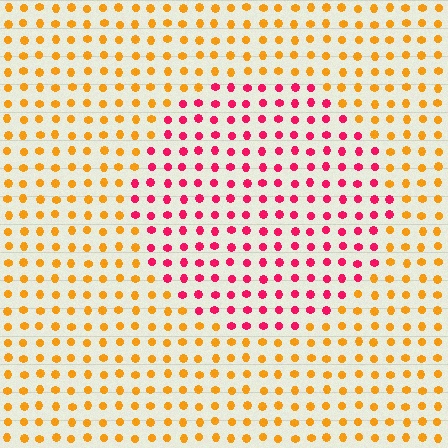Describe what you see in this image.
The image is filled with small orange elements in a uniform arrangement. A circle-shaped region is visible where the elements are tinted to a slightly different hue, forming a subtle color boundary.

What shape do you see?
I see a circle.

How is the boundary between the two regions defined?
The boundary is defined purely by a slight shift in hue (about 58 degrees). Spacing, size, and orientation are identical on both sides.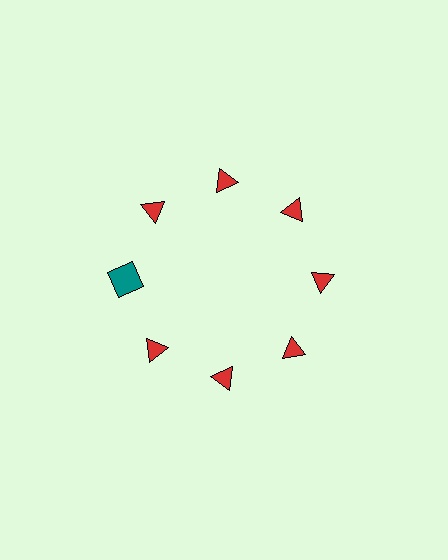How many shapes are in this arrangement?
There are 8 shapes arranged in a ring pattern.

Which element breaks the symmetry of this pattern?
The teal square at roughly the 9 o'clock position breaks the symmetry. All other shapes are red triangles.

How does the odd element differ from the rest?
It differs in both color (teal instead of red) and shape (square instead of triangle).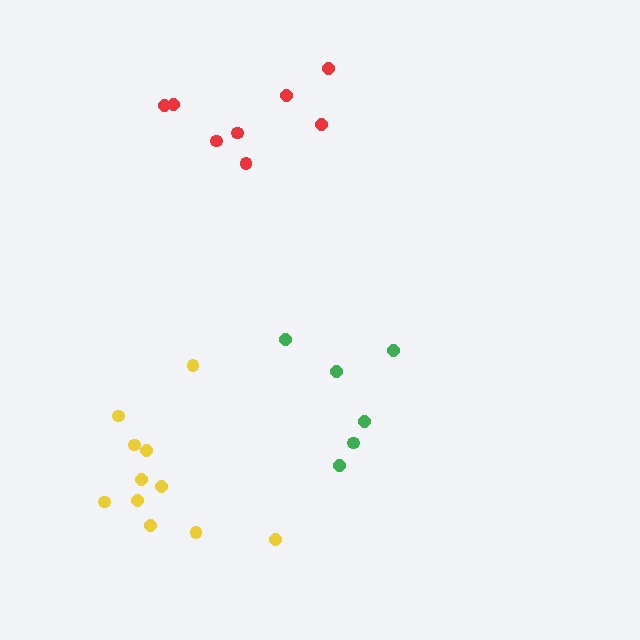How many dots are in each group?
Group 1: 8 dots, Group 2: 6 dots, Group 3: 11 dots (25 total).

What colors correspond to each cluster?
The clusters are colored: red, green, yellow.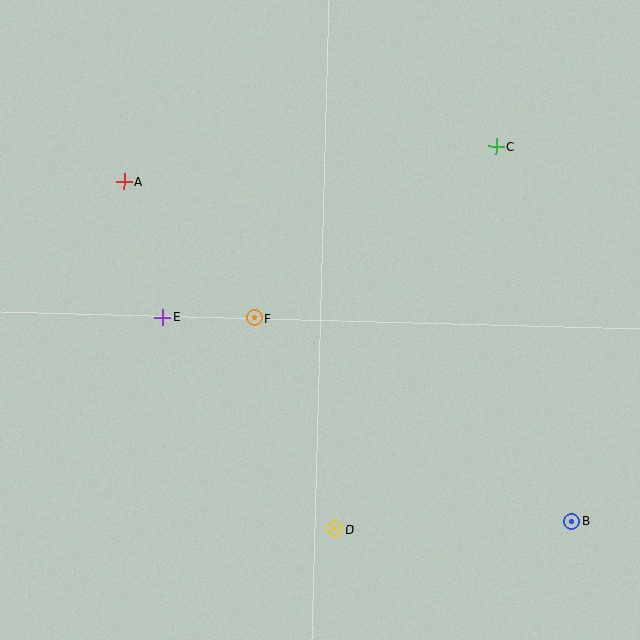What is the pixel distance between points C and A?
The distance between C and A is 374 pixels.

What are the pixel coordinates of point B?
Point B is at (571, 521).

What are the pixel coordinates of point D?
Point D is at (335, 529).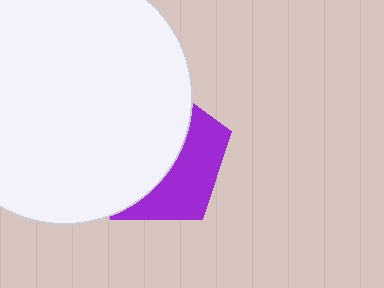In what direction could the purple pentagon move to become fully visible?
The purple pentagon could move right. That would shift it out from behind the white circle entirely.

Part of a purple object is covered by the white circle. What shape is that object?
It is a pentagon.